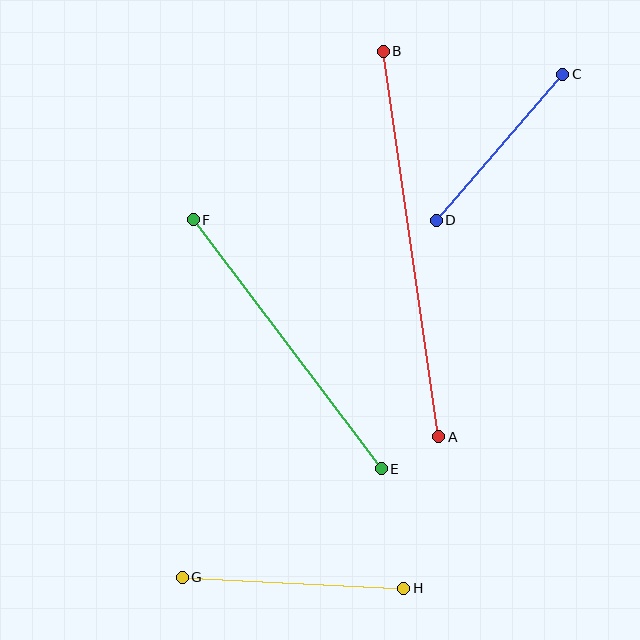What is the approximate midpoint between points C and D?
The midpoint is at approximately (500, 147) pixels.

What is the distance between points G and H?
The distance is approximately 222 pixels.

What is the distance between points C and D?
The distance is approximately 193 pixels.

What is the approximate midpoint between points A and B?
The midpoint is at approximately (411, 244) pixels.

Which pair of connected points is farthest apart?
Points A and B are farthest apart.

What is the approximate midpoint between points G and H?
The midpoint is at approximately (293, 583) pixels.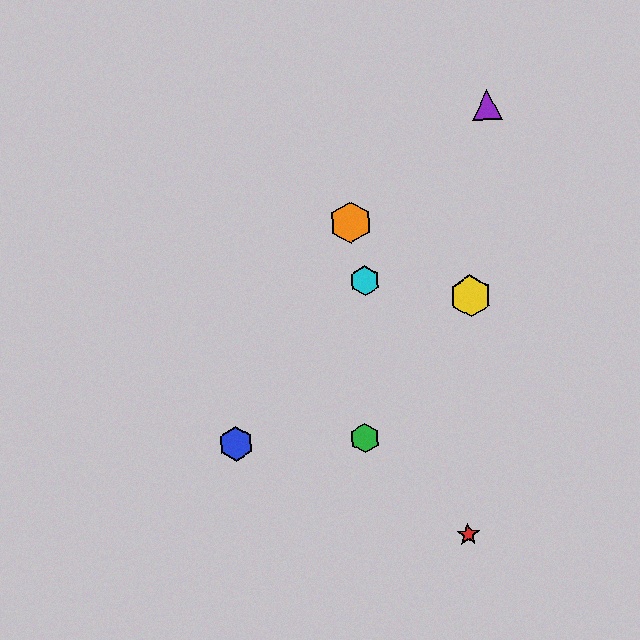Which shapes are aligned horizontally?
The blue hexagon, the green hexagon are aligned horizontally.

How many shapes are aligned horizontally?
2 shapes (the blue hexagon, the green hexagon) are aligned horizontally.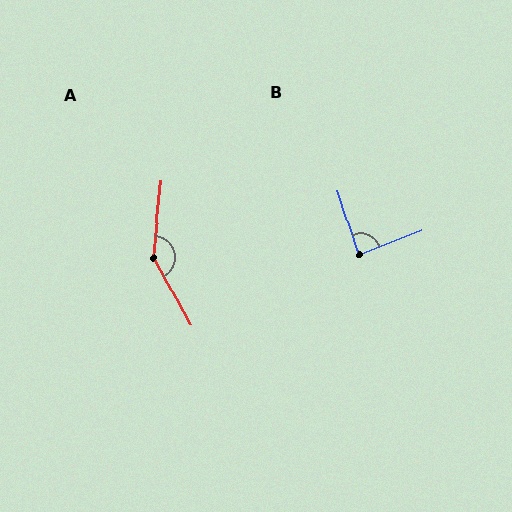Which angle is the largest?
A, at approximately 145 degrees.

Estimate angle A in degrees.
Approximately 145 degrees.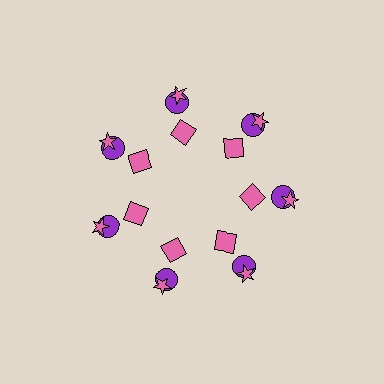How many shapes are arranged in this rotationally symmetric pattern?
There are 21 shapes, arranged in 7 groups of 3.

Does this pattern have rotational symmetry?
Yes, this pattern has 7-fold rotational symmetry. It looks the same after rotating 51 degrees around the center.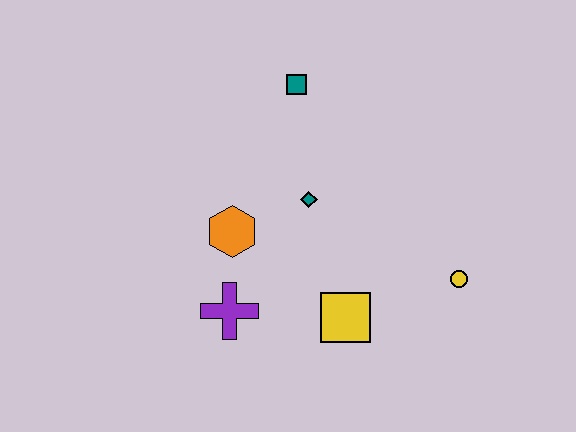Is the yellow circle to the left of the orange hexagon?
No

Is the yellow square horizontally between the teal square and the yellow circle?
Yes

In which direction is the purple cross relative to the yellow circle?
The purple cross is to the left of the yellow circle.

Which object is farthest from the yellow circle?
The teal square is farthest from the yellow circle.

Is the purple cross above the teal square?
No